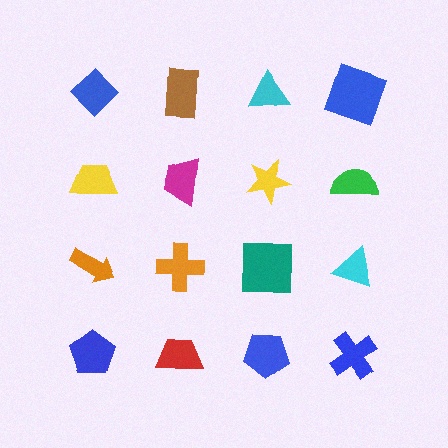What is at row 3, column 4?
A cyan triangle.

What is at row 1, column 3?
A cyan triangle.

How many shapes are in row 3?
4 shapes.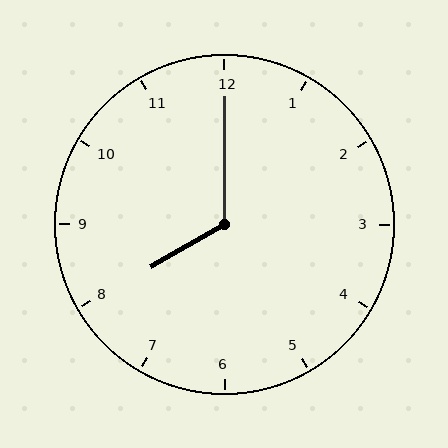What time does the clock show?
8:00.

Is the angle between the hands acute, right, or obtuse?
It is obtuse.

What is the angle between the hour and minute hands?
Approximately 120 degrees.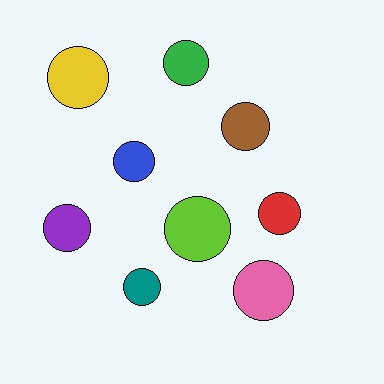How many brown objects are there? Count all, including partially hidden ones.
There is 1 brown object.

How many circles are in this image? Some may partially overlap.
There are 9 circles.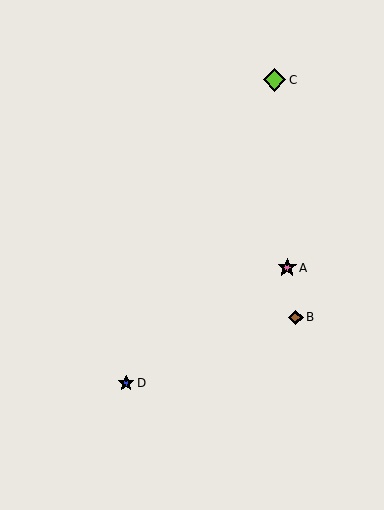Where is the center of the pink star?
The center of the pink star is at (287, 268).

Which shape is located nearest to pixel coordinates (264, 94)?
The lime diamond (labeled C) at (275, 80) is nearest to that location.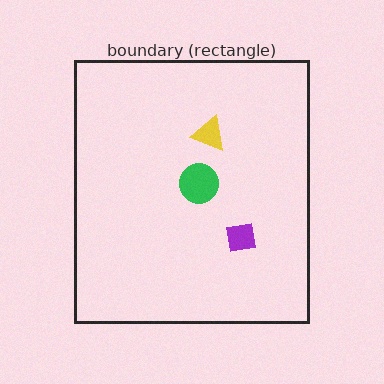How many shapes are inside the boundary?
3 inside, 0 outside.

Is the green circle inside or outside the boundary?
Inside.